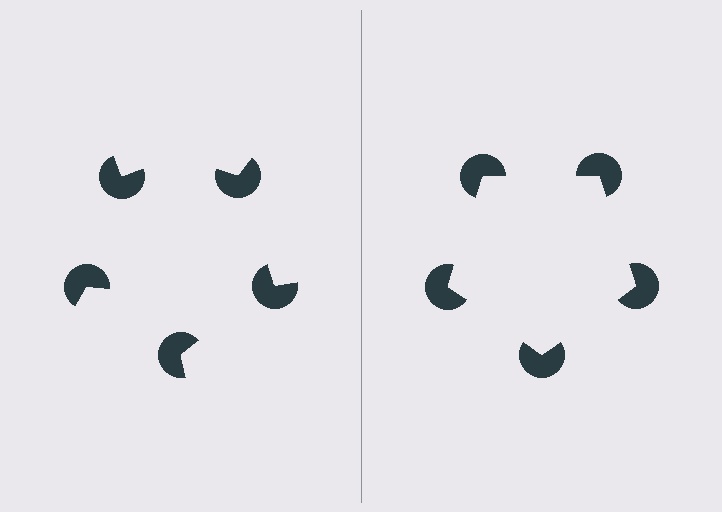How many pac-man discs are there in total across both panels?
10 — 5 on each side.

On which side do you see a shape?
An illusory pentagon appears on the right side. On the left side the wedge cuts are rotated, so no coherent shape forms.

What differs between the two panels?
The pac-man discs are positioned identically on both sides; only the wedge orientations differ. On the right they align to a pentagon; on the left they are misaligned.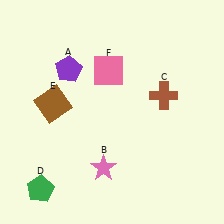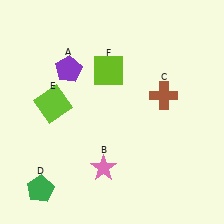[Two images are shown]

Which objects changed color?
E changed from brown to lime. F changed from pink to lime.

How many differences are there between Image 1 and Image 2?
There are 2 differences between the two images.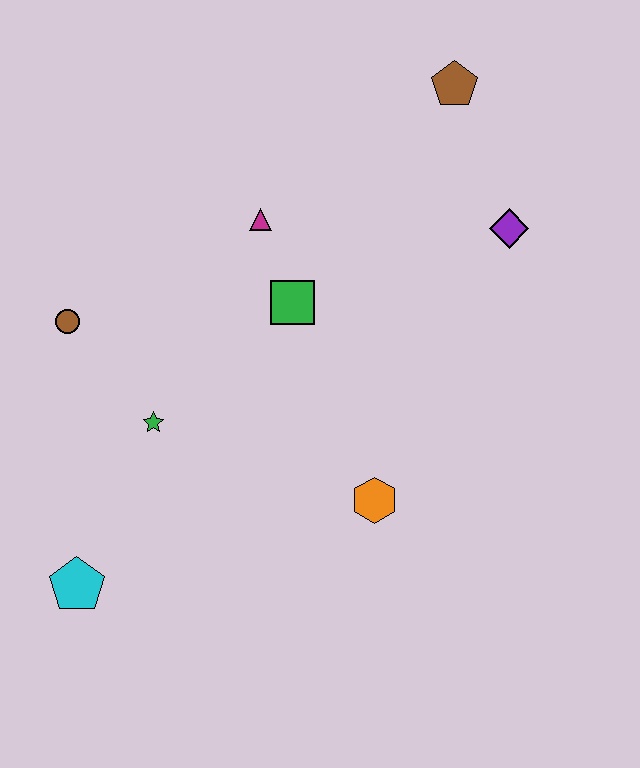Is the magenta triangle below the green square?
No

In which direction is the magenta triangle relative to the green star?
The magenta triangle is above the green star.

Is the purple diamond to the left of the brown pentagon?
No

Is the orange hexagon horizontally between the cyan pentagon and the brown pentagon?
Yes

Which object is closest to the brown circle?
The green star is closest to the brown circle.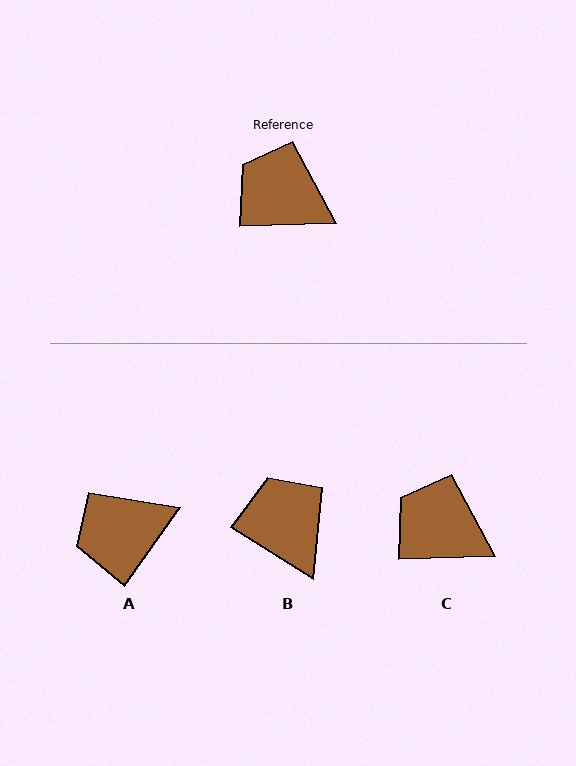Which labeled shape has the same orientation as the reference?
C.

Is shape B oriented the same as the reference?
No, it is off by about 34 degrees.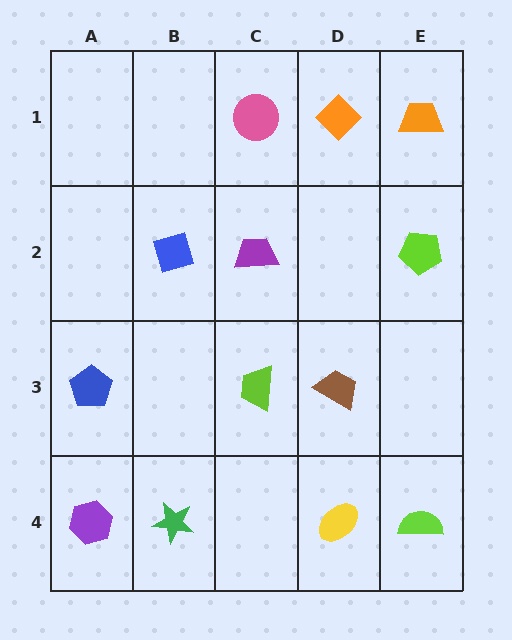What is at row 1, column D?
An orange diamond.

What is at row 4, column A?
A purple hexagon.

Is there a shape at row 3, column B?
No, that cell is empty.